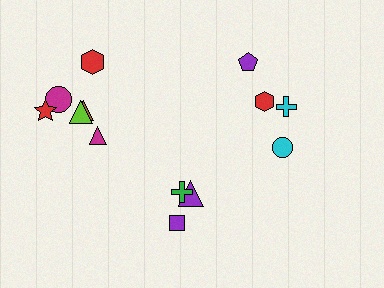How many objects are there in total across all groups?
There are 13 objects.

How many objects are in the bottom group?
There are 3 objects.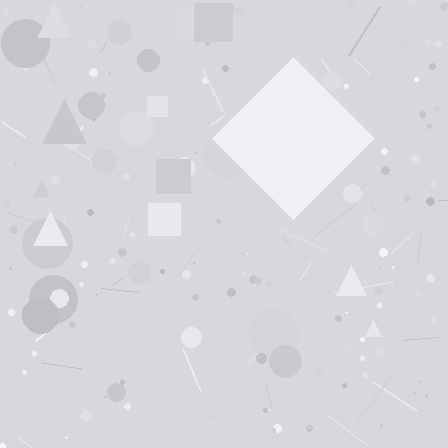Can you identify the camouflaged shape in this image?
The camouflaged shape is a diamond.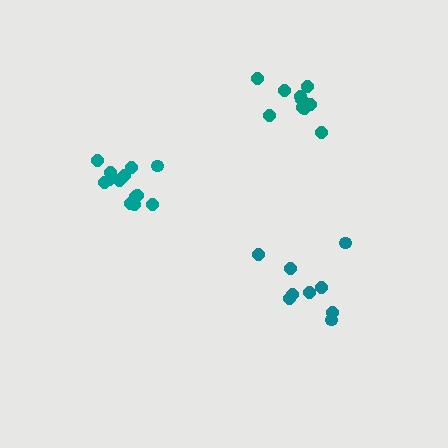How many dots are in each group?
Group 1: 13 dots, Group 2: 9 dots, Group 3: 10 dots (32 total).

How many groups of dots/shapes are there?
There are 3 groups.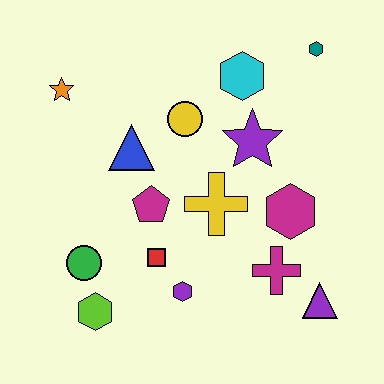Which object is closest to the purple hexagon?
The red square is closest to the purple hexagon.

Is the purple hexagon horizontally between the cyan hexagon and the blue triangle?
Yes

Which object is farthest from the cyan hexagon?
The lime hexagon is farthest from the cyan hexagon.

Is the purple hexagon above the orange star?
No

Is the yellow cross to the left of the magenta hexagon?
Yes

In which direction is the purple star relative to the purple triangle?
The purple star is above the purple triangle.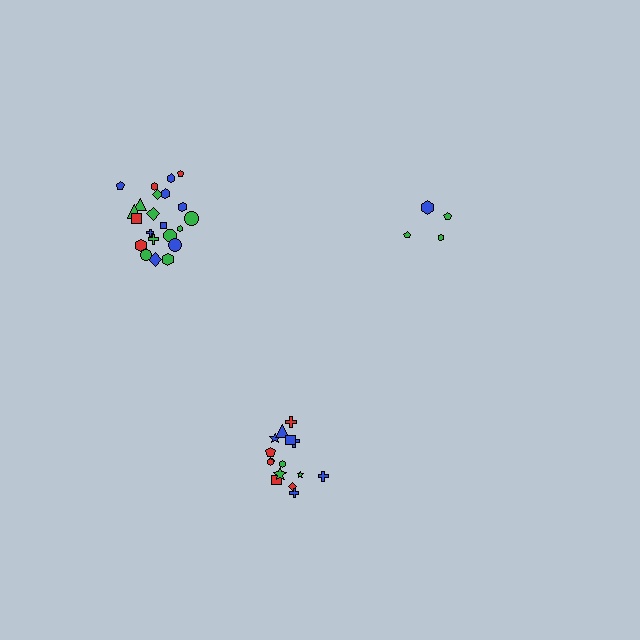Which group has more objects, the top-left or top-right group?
The top-left group.